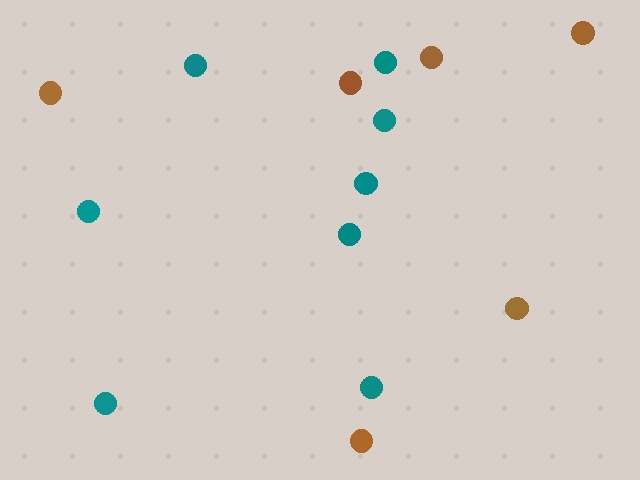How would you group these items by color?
There are 2 groups: one group of teal circles (8) and one group of brown circles (6).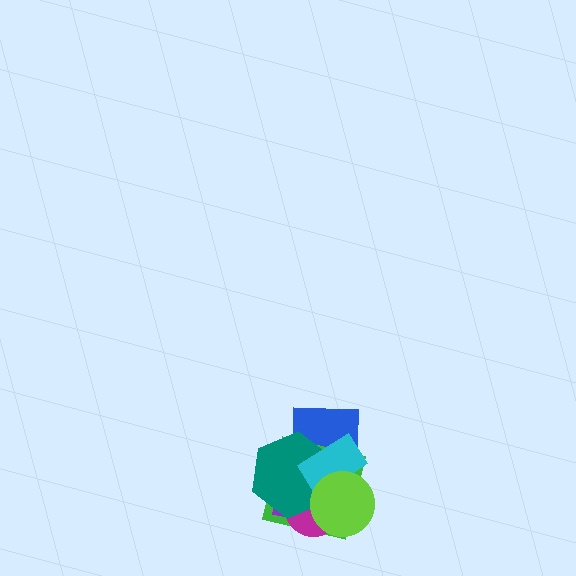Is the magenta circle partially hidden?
Yes, it is partially covered by another shape.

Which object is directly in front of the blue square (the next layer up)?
The green square is directly in front of the blue square.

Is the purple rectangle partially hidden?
Yes, it is partially covered by another shape.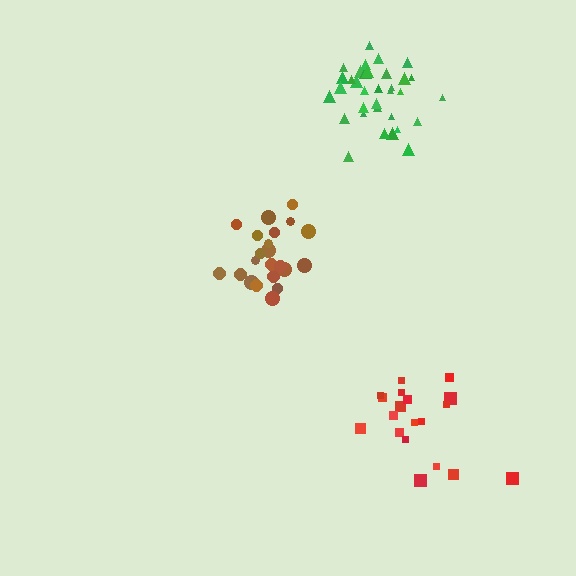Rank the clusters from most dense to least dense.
green, brown, red.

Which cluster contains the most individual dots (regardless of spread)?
Green (34).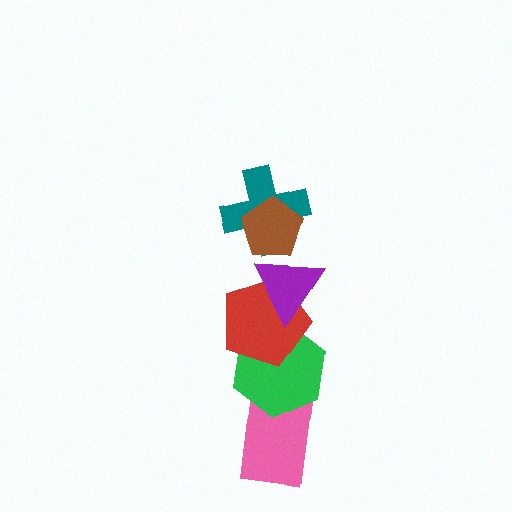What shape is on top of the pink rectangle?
The green hexagon is on top of the pink rectangle.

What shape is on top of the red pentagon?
The purple triangle is on top of the red pentagon.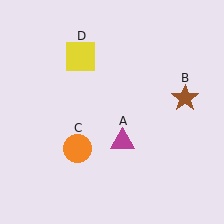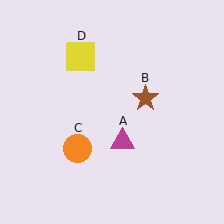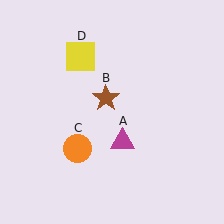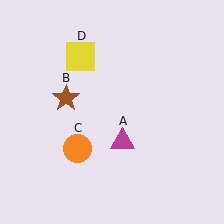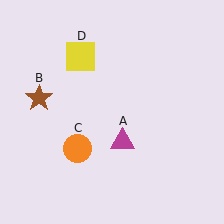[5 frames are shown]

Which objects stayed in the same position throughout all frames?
Magenta triangle (object A) and orange circle (object C) and yellow square (object D) remained stationary.